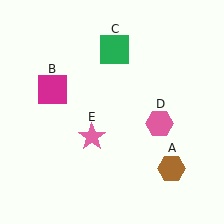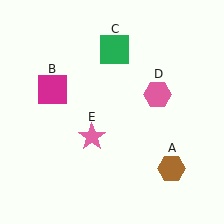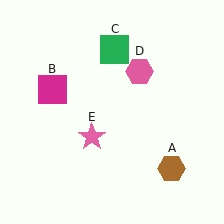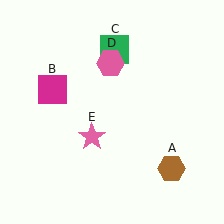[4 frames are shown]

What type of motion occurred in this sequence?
The pink hexagon (object D) rotated counterclockwise around the center of the scene.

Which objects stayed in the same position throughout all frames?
Brown hexagon (object A) and magenta square (object B) and green square (object C) and pink star (object E) remained stationary.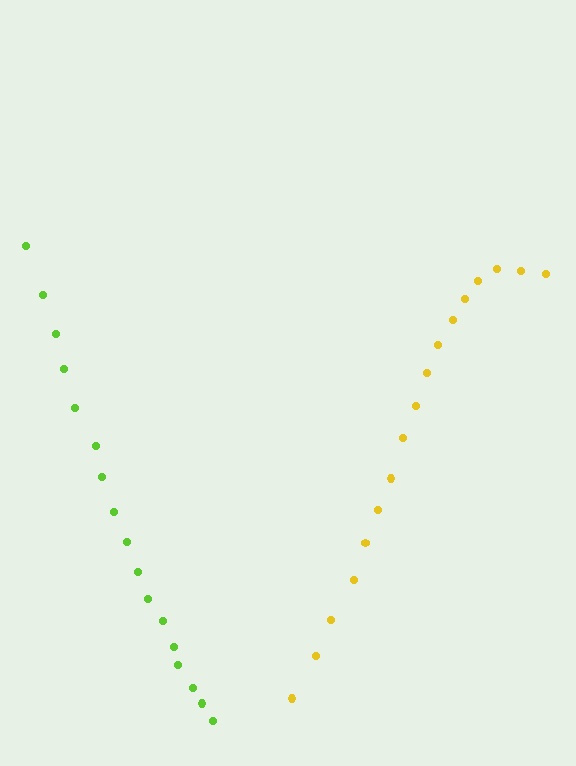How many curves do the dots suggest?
There are 2 distinct paths.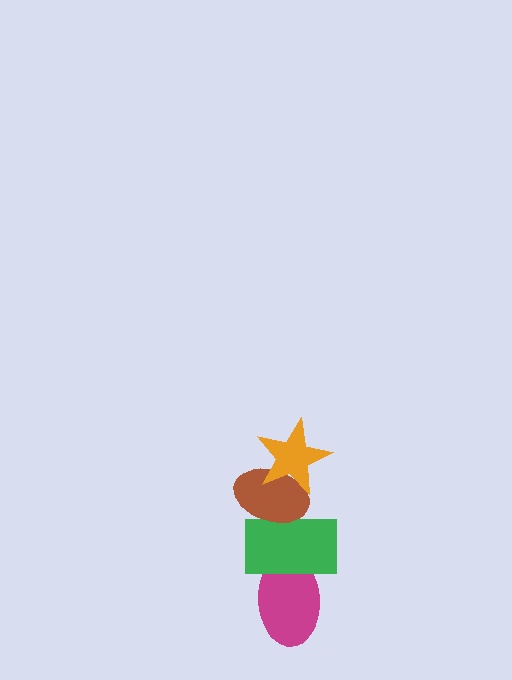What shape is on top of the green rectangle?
The brown ellipse is on top of the green rectangle.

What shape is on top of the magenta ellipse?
The green rectangle is on top of the magenta ellipse.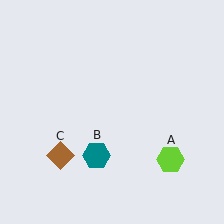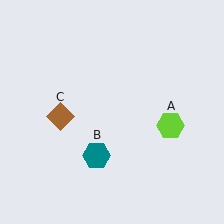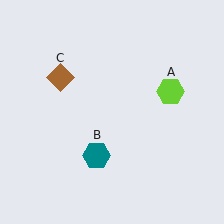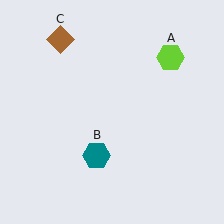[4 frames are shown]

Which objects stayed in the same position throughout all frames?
Teal hexagon (object B) remained stationary.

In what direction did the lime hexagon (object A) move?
The lime hexagon (object A) moved up.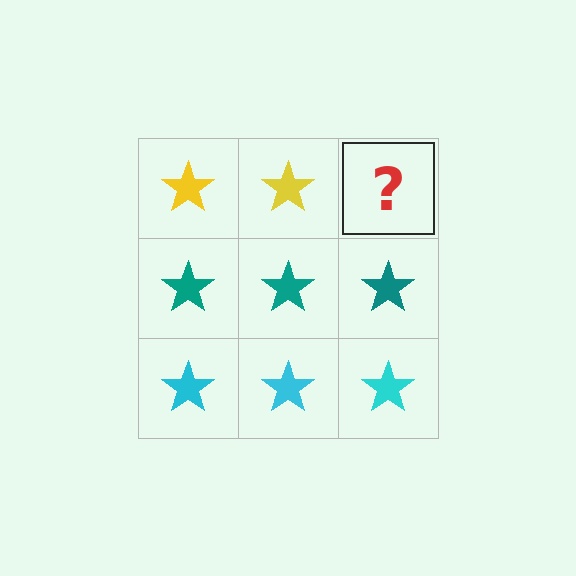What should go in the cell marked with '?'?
The missing cell should contain a yellow star.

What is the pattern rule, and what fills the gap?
The rule is that each row has a consistent color. The gap should be filled with a yellow star.